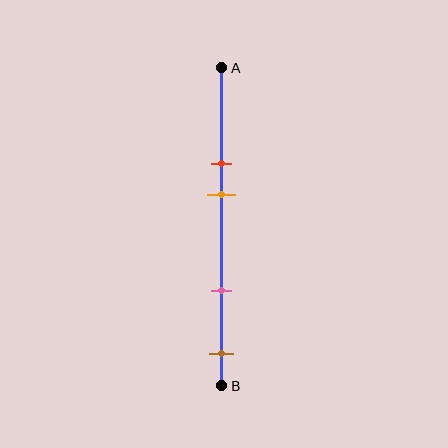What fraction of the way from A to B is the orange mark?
The orange mark is approximately 40% (0.4) of the way from A to B.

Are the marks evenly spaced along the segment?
No, the marks are not evenly spaced.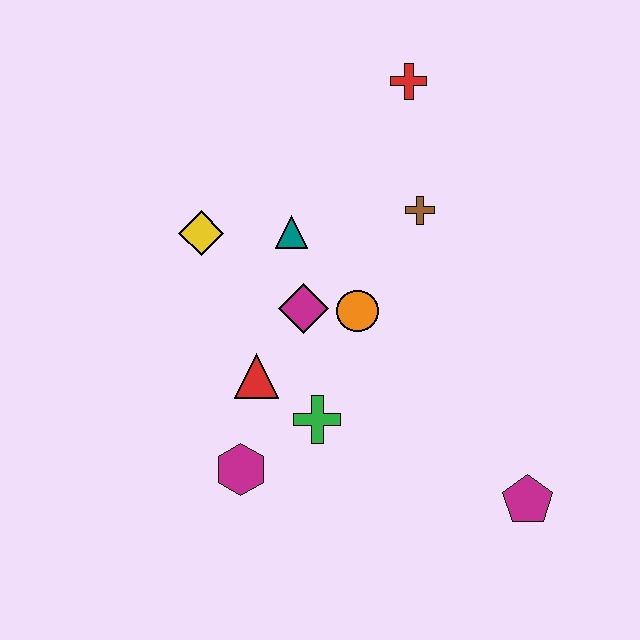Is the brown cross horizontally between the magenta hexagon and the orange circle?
No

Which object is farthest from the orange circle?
The magenta pentagon is farthest from the orange circle.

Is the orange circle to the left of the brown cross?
Yes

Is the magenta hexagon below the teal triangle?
Yes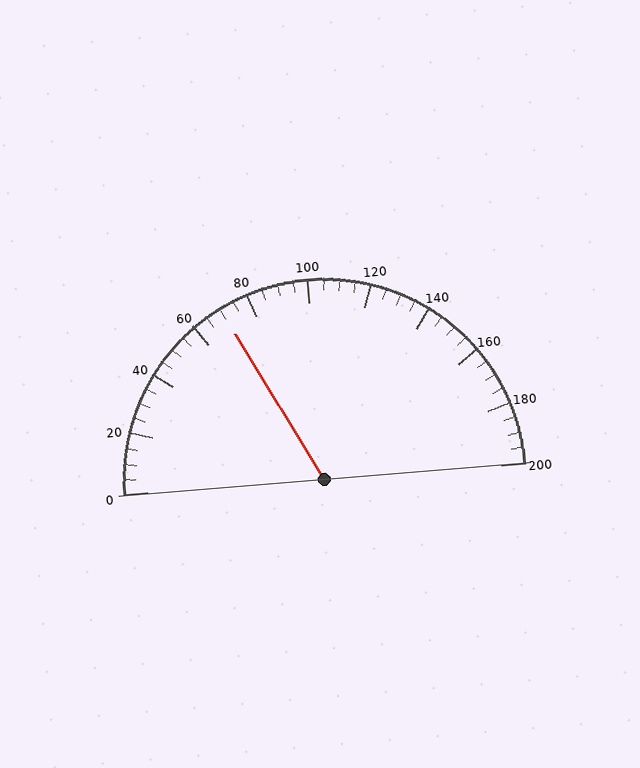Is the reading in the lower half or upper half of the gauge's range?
The reading is in the lower half of the range (0 to 200).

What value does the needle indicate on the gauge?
The needle indicates approximately 70.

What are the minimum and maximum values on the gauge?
The gauge ranges from 0 to 200.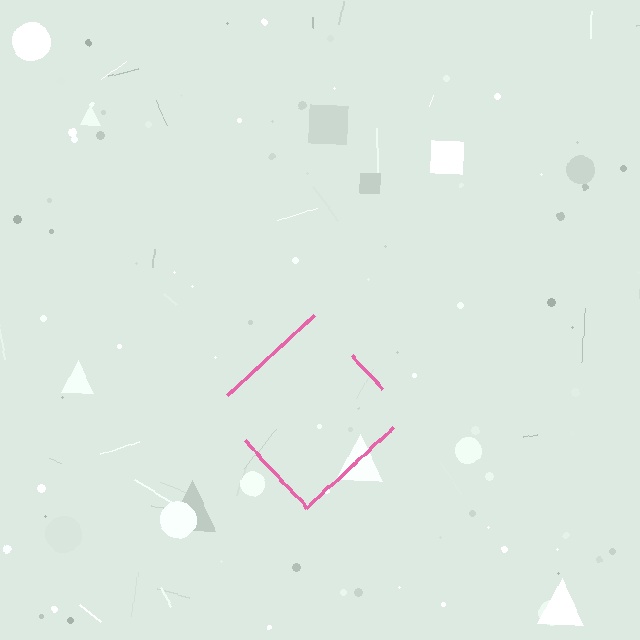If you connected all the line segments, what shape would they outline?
They would outline a diamond.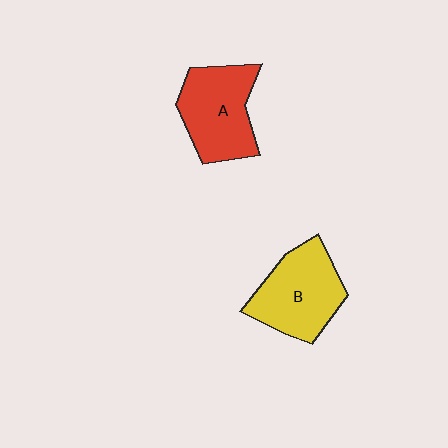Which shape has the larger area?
Shape B (yellow).